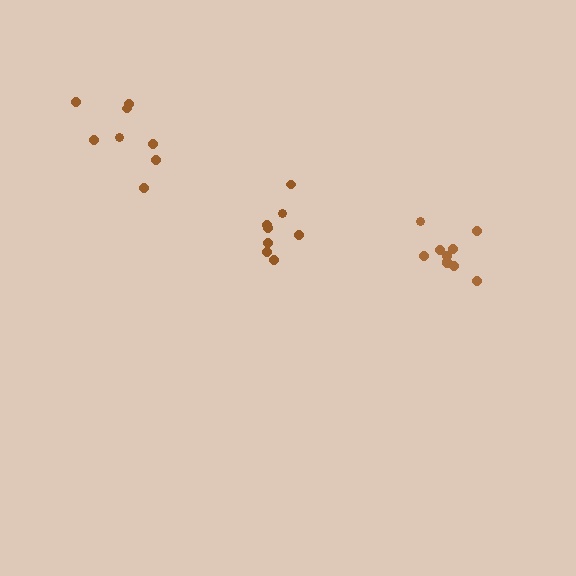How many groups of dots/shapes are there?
There are 3 groups.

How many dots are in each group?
Group 1: 8 dots, Group 2: 8 dots, Group 3: 10 dots (26 total).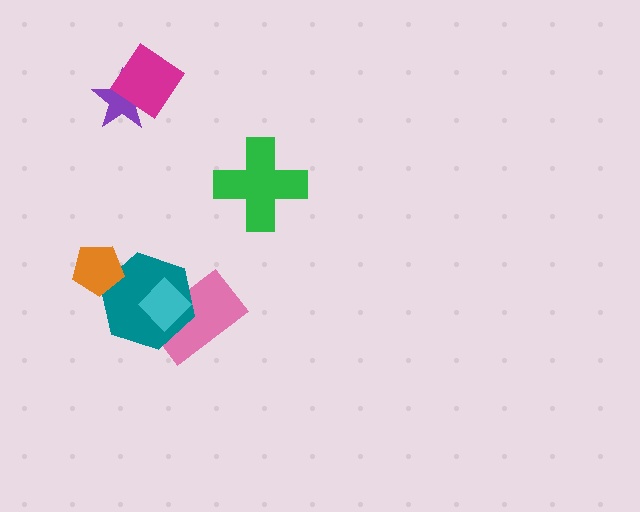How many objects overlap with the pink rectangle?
2 objects overlap with the pink rectangle.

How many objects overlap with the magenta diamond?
1 object overlaps with the magenta diamond.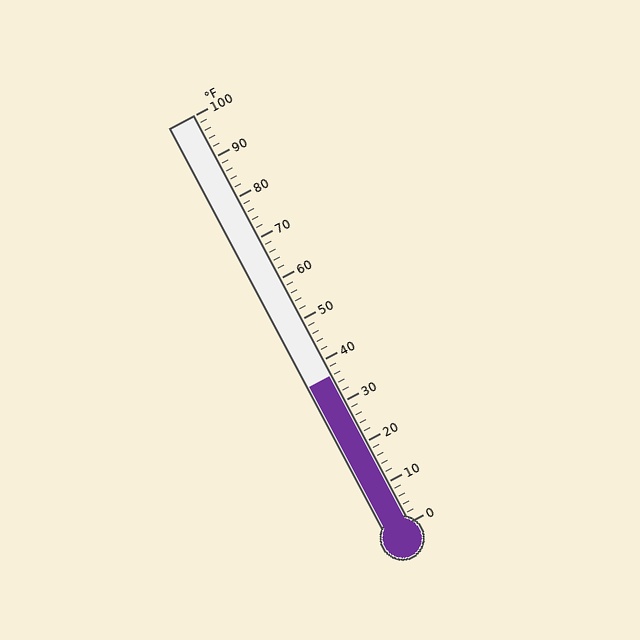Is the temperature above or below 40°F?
The temperature is below 40°F.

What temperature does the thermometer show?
The thermometer shows approximately 36°F.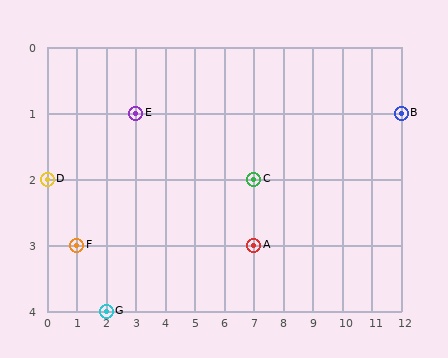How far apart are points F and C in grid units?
Points F and C are 6 columns and 1 row apart (about 6.1 grid units diagonally).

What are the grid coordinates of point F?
Point F is at grid coordinates (1, 3).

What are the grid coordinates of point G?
Point G is at grid coordinates (2, 4).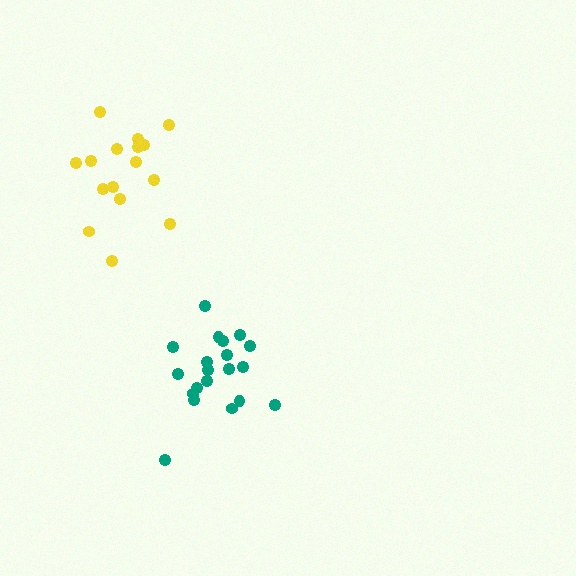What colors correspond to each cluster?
The clusters are colored: teal, yellow.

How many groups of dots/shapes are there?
There are 2 groups.